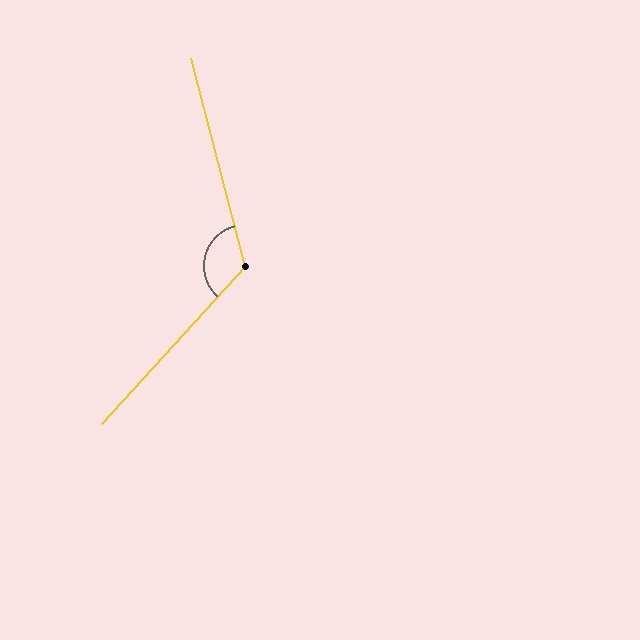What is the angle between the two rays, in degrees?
Approximately 123 degrees.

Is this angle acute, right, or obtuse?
It is obtuse.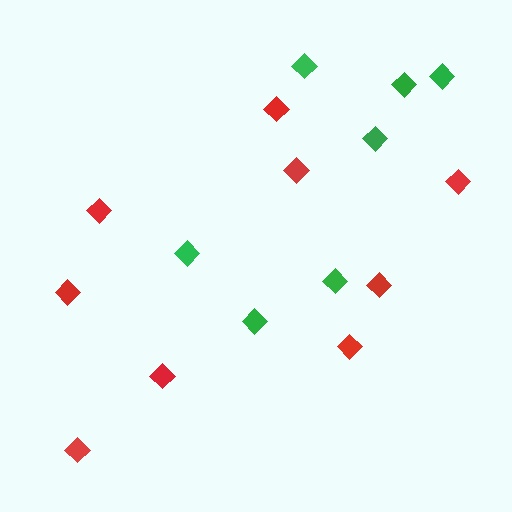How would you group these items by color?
There are 2 groups: one group of green diamonds (7) and one group of red diamonds (9).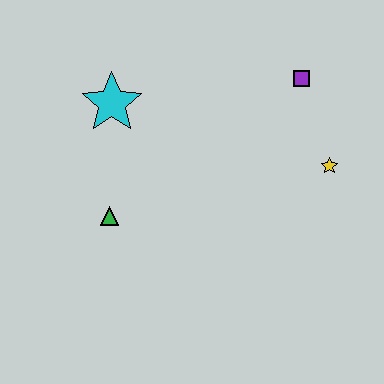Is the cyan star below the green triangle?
No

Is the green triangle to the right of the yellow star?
No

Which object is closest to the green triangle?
The cyan star is closest to the green triangle.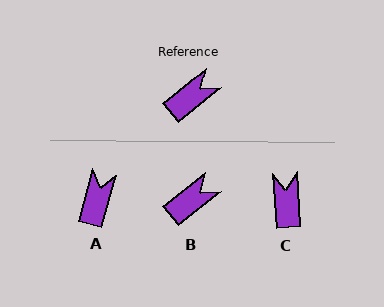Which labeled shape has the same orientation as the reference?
B.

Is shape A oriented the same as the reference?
No, it is off by about 35 degrees.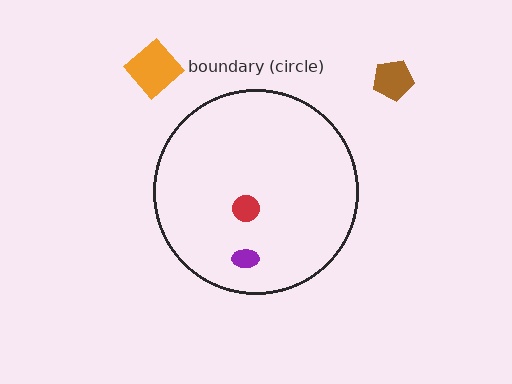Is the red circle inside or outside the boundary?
Inside.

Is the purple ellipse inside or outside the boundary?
Inside.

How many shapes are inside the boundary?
2 inside, 2 outside.